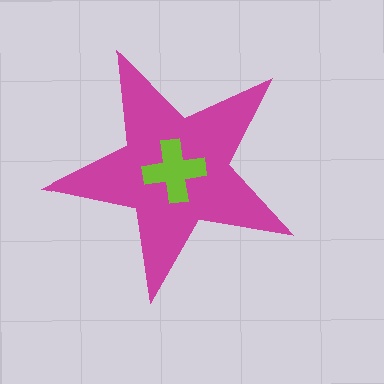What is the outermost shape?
The magenta star.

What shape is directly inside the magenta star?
The lime cross.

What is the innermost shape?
The lime cross.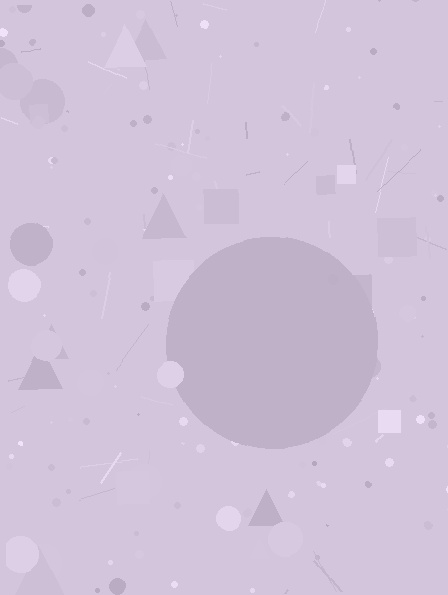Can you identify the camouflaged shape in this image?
The camouflaged shape is a circle.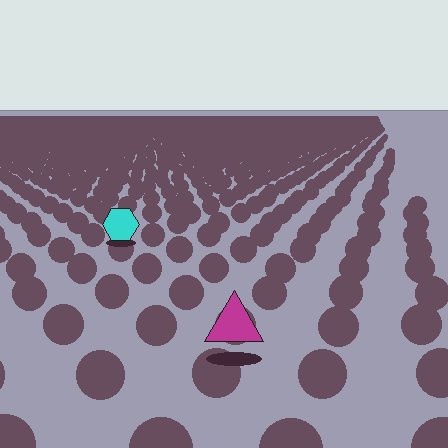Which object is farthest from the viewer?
The cyan hexagon is farthest from the viewer. It appears smaller and the ground texture around it is denser.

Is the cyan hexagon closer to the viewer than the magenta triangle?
No. The magenta triangle is closer — you can tell from the texture gradient: the ground texture is coarser near it.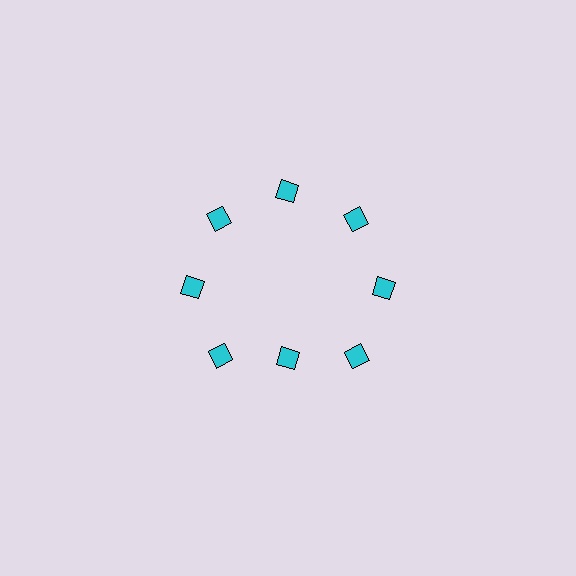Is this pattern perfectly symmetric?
No. The 8 cyan diamonds are arranged in a ring, but one element near the 6 o'clock position is pulled inward toward the center, breaking the 8-fold rotational symmetry.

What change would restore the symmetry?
The symmetry would be restored by moving it outward, back onto the ring so that all 8 diamonds sit at equal angles and equal distance from the center.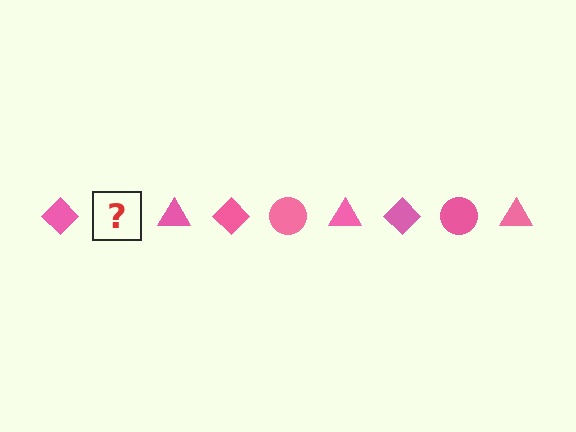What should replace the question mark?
The question mark should be replaced with a pink circle.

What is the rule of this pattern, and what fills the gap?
The rule is that the pattern cycles through diamond, circle, triangle shapes in pink. The gap should be filled with a pink circle.